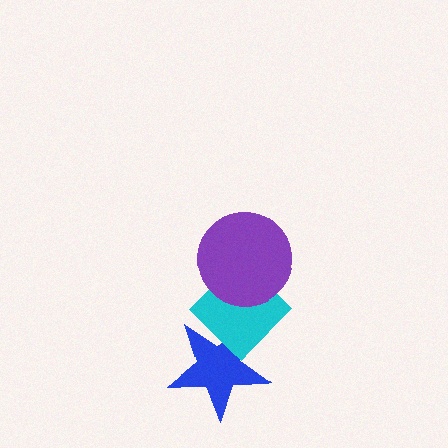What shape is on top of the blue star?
The cyan diamond is on top of the blue star.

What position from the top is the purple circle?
The purple circle is 1st from the top.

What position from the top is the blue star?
The blue star is 3rd from the top.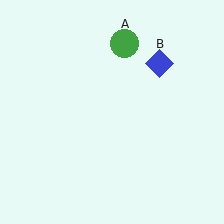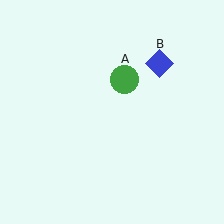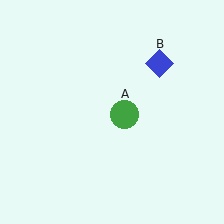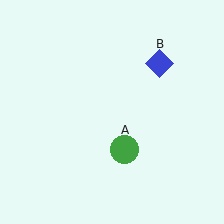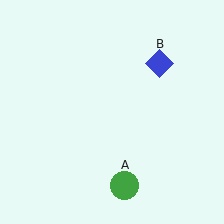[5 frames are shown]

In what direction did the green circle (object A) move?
The green circle (object A) moved down.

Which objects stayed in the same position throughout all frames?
Blue diamond (object B) remained stationary.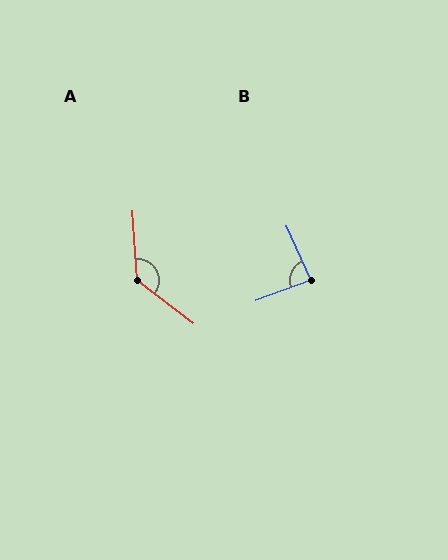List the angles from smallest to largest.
B (86°), A (131°).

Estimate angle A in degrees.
Approximately 131 degrees.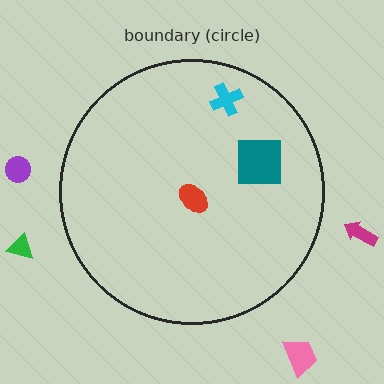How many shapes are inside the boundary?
3 inside, 4 outside.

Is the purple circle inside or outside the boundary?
Outside.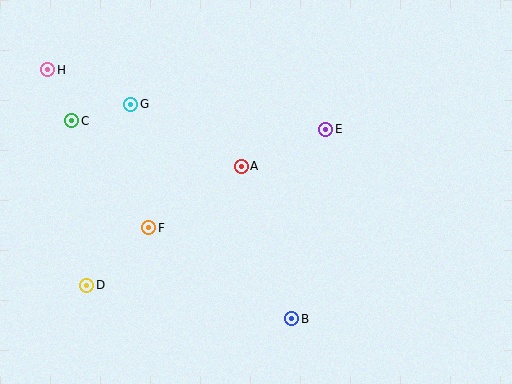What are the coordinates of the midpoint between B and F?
The midpoint between B and F is at (220, 273).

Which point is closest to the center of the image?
Point A at (241, 166) is closest to the center.